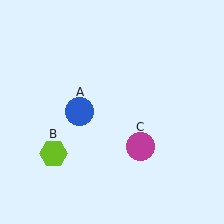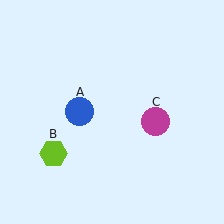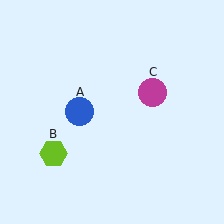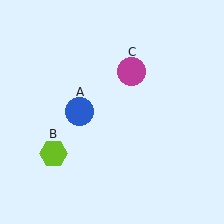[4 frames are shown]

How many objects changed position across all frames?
1 object changed position: magenta circle (object C).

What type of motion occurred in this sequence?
The magenta circle (object C) rotated counterclockwise around the center of the scene.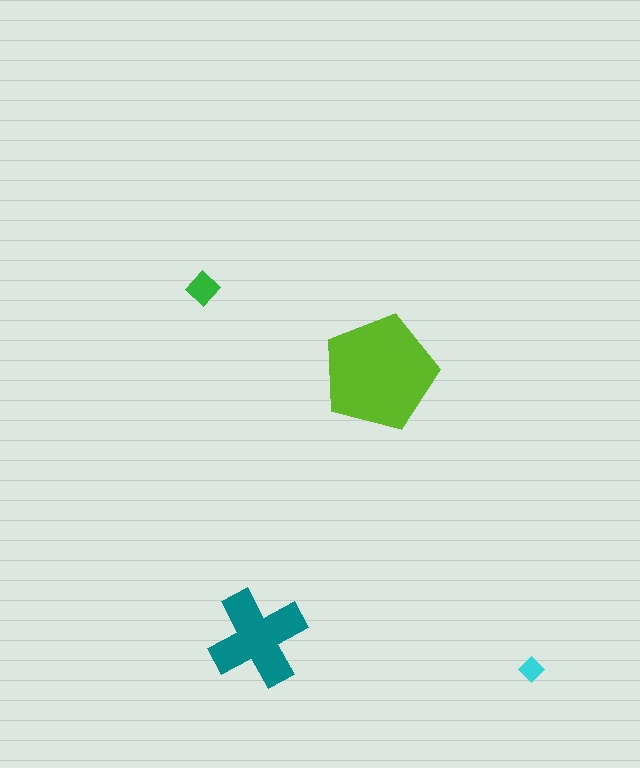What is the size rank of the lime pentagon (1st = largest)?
1st.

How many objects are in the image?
There are 4 objects in the image.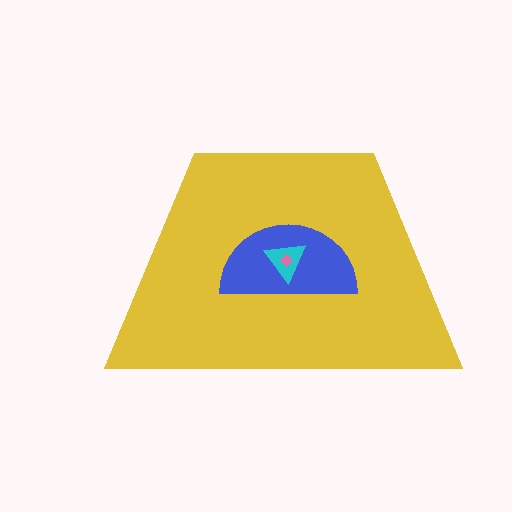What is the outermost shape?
The yellow trapezoid.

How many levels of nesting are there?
4.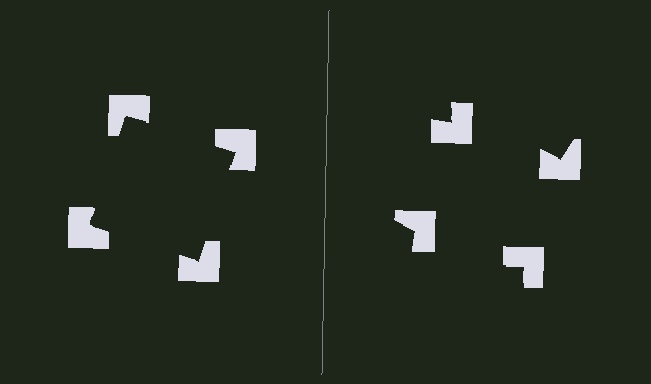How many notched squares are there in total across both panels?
8 — 4 on each side.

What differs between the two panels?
The notched squares are positioned identically on both sides; only the wedge orientations differ. On the left they align to a square; on the right they are misaligned.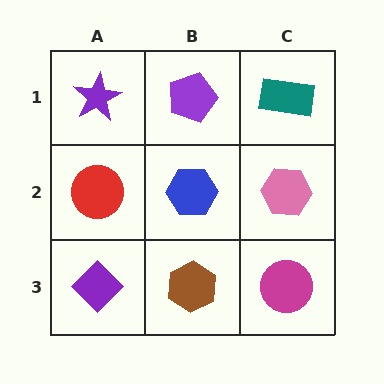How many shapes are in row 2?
3 shapes.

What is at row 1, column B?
A purple pentagon.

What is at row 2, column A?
A red circle.